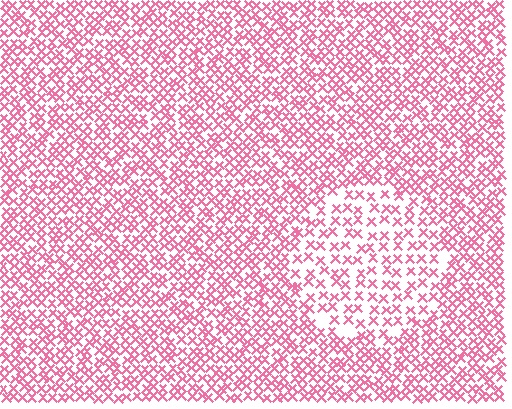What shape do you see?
I see a circle.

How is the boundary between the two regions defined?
The boundary is defined by a change in element density (approximately 1.8x ratio). All elements are the same color, size, and shape.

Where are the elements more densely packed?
The elements are more densely packed outside the circle boundary.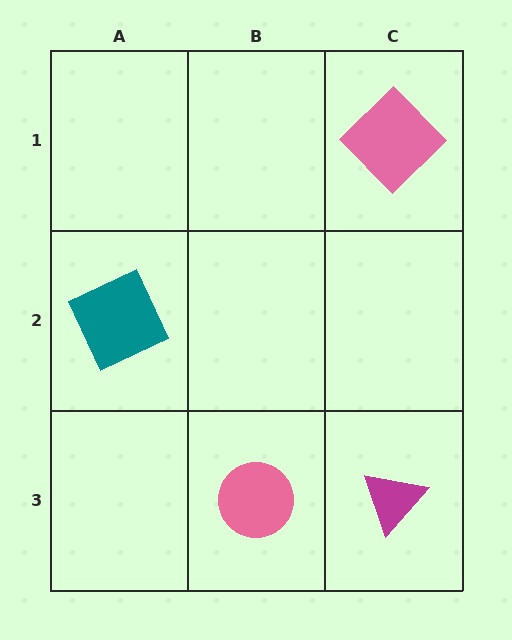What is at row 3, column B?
A pink circle.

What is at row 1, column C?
A pink diamond.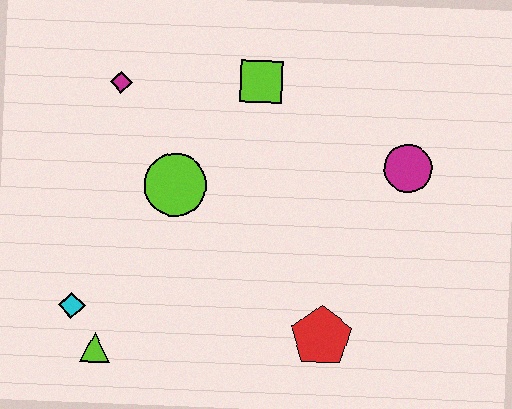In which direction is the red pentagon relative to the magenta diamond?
The red pentagon is below the magenta diamond.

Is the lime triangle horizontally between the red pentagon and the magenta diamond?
No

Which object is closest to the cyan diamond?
The lime triangle is closest to the cyan diamond.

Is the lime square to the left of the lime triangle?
No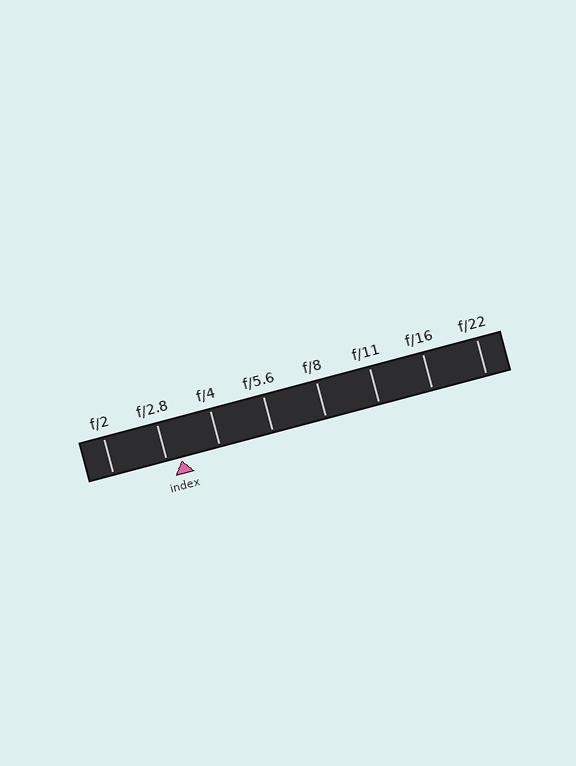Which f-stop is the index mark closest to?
The index mark is closest to f/2.8.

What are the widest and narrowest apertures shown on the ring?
The widest aperture shown is f/2 and the narrowest is f/22.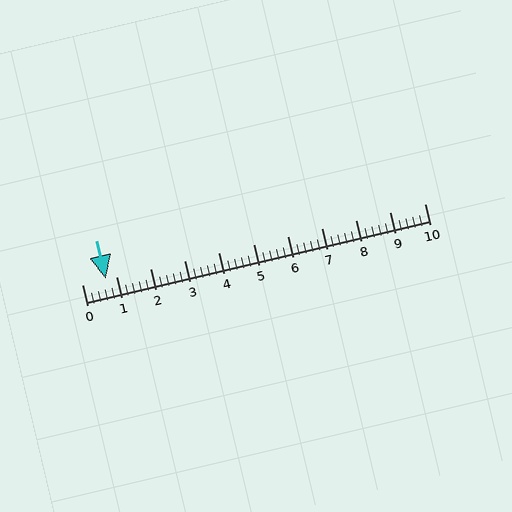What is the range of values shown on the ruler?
The ruler shows values from 0 to 10.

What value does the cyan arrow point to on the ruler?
The cyan arrow points to approximately 0.7.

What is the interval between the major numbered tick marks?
The major tick marks are spaced 1 units apart.